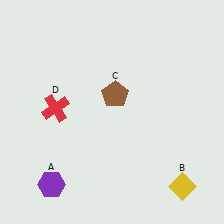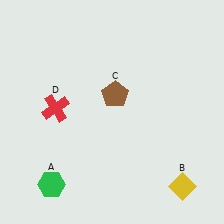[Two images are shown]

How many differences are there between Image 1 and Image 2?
There is 1 difference between the two images.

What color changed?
The hexagon (A) changed from purple in Image 1 to green in Image 2.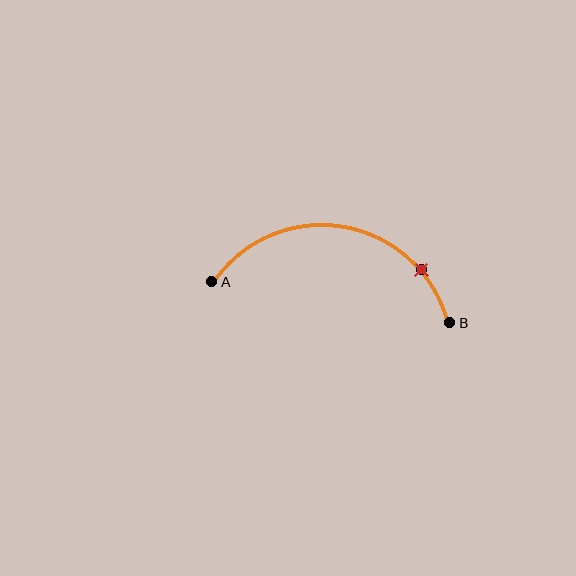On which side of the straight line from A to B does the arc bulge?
The arc bulges above the straight line connecting A and B.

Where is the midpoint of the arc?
The arc midpoint is the point on the curve farthest from the straight line joining A and B. It sits above that line.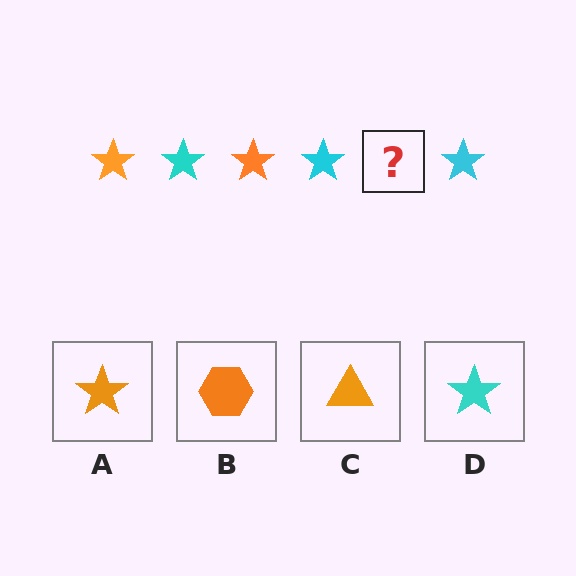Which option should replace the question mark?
Option A.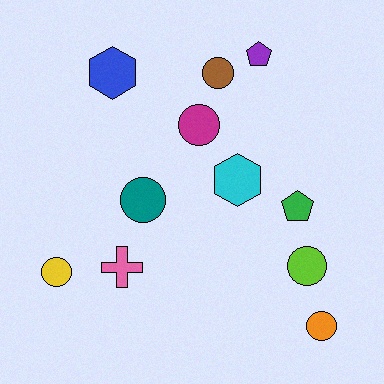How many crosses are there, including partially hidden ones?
There is 1 cross.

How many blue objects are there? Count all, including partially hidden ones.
There is 1 blue object.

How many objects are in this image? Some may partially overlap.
There are 11 objects.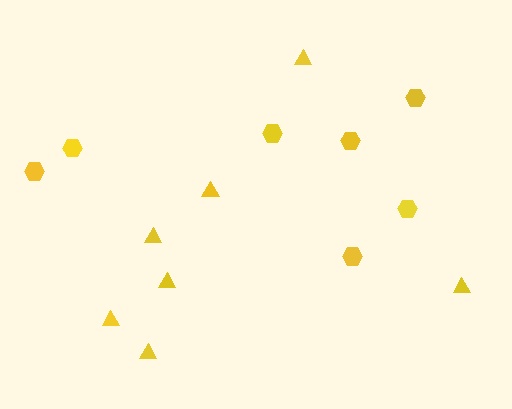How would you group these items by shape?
There are 2 groups: one group of triangles (7) and one group of hexagons (7).